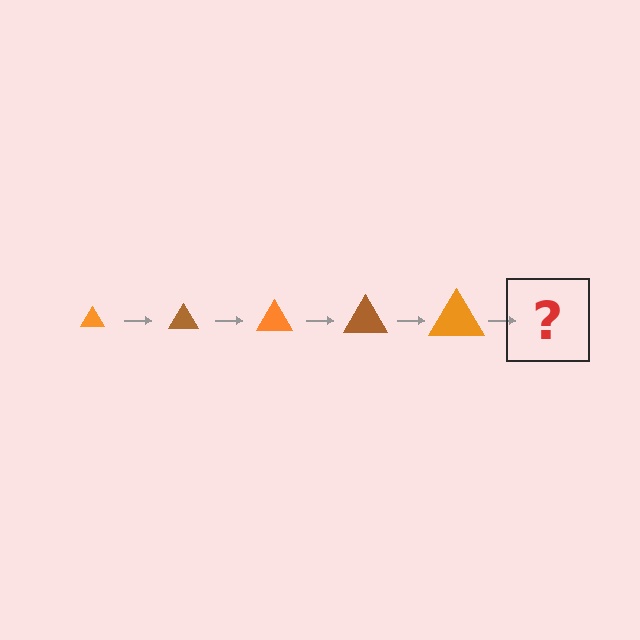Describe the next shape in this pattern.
It should be a brown triangle, larger than the previous one.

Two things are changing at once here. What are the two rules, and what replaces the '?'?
The two rules are that the triangle grows larger each step and the color cycles through orange and brown. The '?' should be a brown triangle, larger than the previous one.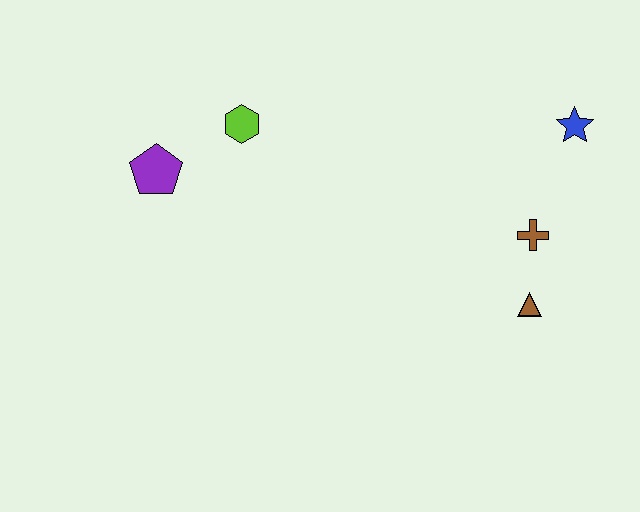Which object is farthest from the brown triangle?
The purple pentagon is farthest from the brown triangle.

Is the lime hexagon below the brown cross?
No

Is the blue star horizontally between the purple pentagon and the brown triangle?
No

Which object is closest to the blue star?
The brown cross is closest to the blue star.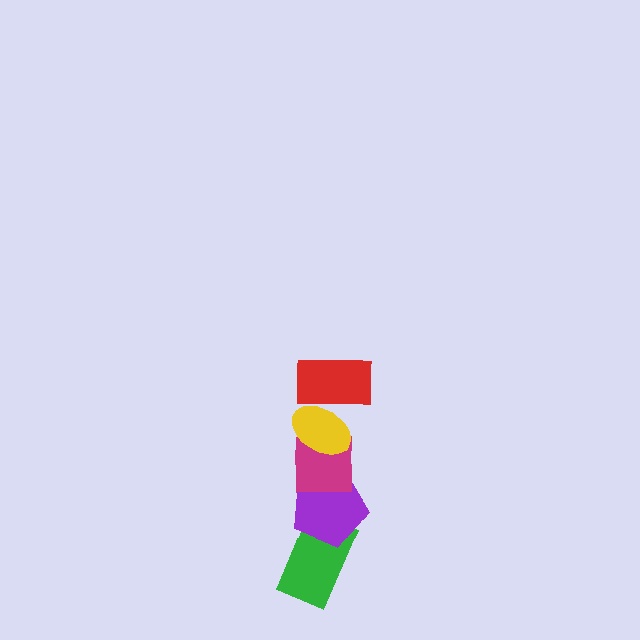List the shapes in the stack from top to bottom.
From top to bottom: the red rectangle, the yellow ellipse, the magenta square, the purple pentagon, the green rectangle.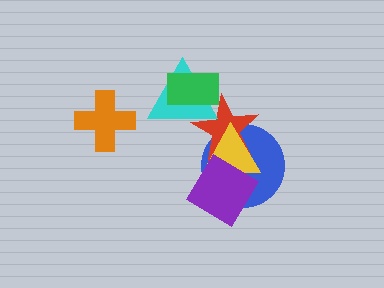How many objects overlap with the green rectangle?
2 objects overlap with the green rectangle.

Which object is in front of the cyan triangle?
The green rectangle is in front of the cyan triangle.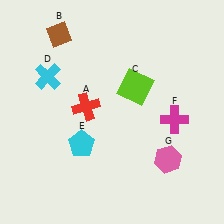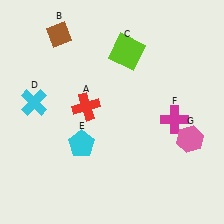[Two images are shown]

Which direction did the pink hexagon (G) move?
The pink hexagon (G) moved right.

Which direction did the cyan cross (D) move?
The cyan cross (D) moved down.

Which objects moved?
The objects that moved are: the lime square (C), the cyan cross (D), the pink hexagon (G).